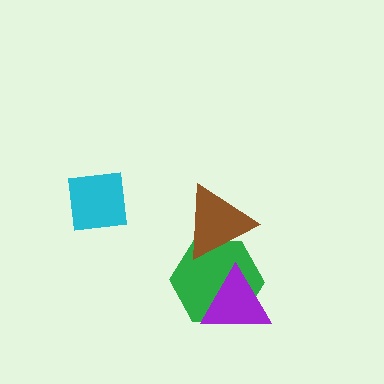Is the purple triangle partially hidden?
No, no other shape covers it.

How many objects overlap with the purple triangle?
1 object overlaps with the purple triangle.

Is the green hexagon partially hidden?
Yes, it is partially covered by another shape.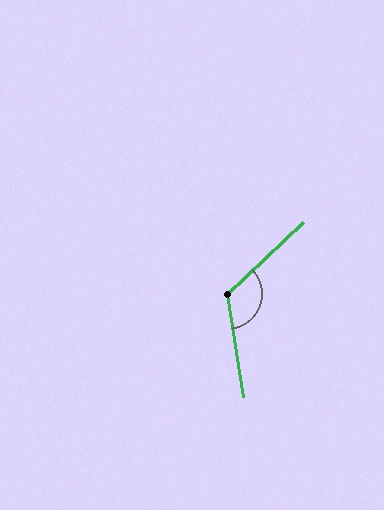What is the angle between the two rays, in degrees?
Approximately 125 degrees.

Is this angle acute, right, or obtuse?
It is obtuse.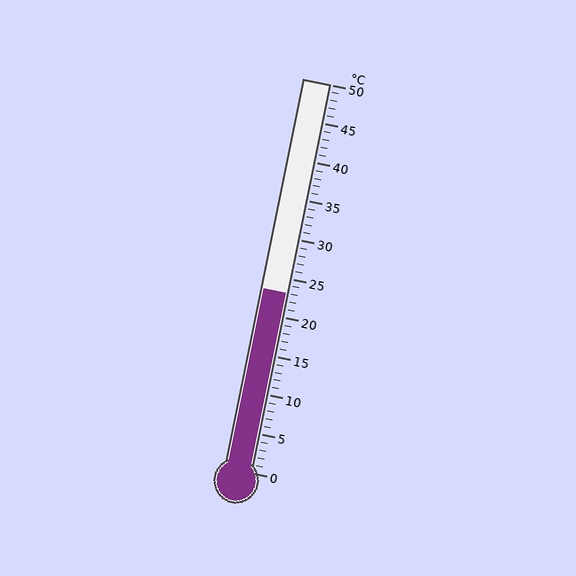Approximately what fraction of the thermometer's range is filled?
The thermometer is filled to approximately 45% of its range.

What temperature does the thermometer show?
The thermometer shows approximately 23°C.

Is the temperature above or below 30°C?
The temperature is below 30°C.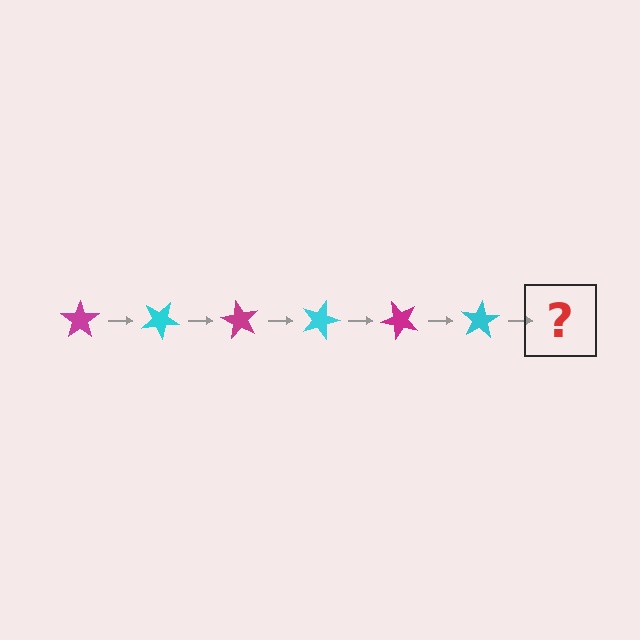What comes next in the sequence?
The next element should be a magenta star, rotated 180 degrees from the start.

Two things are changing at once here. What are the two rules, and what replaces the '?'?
The two rules are that it rotates 30 degrees each step and the color cycles through magenta and cyan. The '?' should be a magenta star, rotated 180 degrees from the start.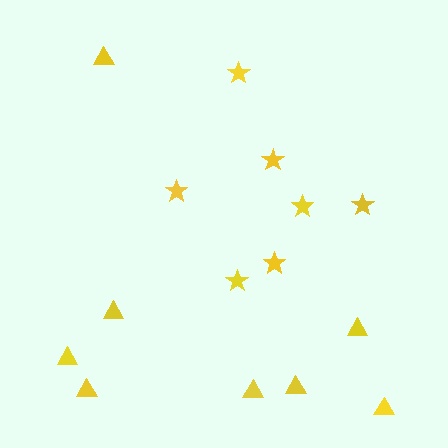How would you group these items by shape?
There are 2 groups: one group of triangles (8) and one group of stars (7).